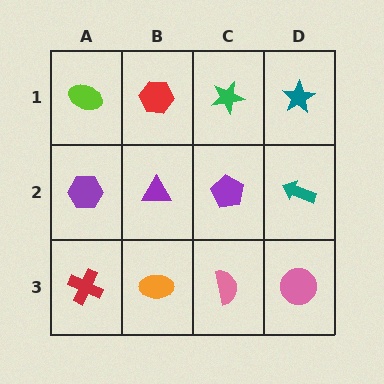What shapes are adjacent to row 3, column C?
A purple pentagon (row 2, column C), an orange ellipse (row 3, column B), a pink circle (row 3, column D).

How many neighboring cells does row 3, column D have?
2.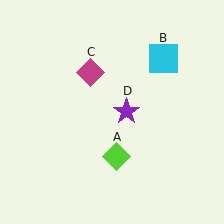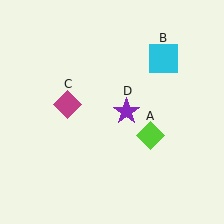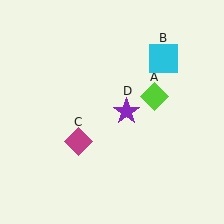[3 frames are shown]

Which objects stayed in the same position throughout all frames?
Cyan square (object B) and purple star (object D) remained stationary.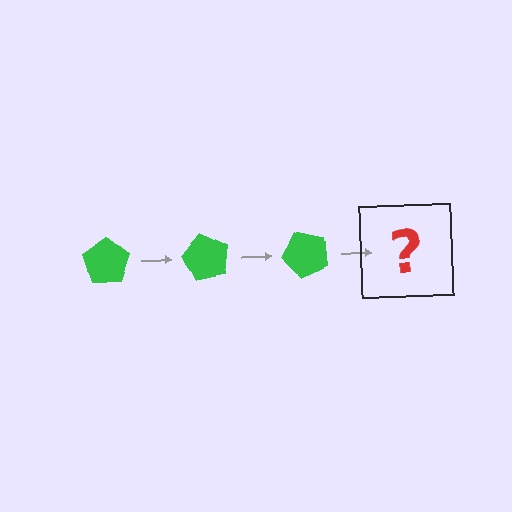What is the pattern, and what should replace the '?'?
The pattern is that the pentagon rotates 60 degrees each step. The '?' should be a green pentagon rotated 180 degrees.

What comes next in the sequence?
The next element should be a green pentagon rotated 180 degrees.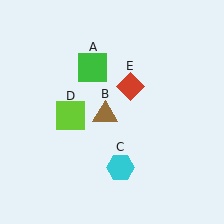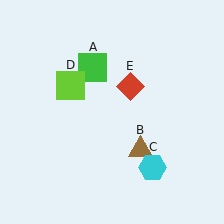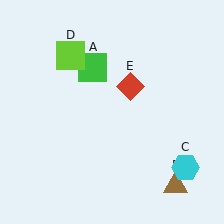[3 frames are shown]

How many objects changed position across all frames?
3 objects changed position: brown triangle (object B), cyan hexagon (object C), lime square (object D).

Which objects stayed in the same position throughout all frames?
Green square (object A) and red diamond (object E) remained stationary.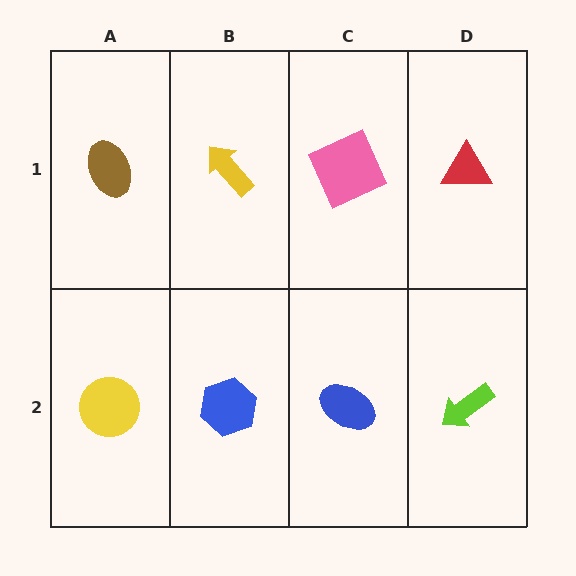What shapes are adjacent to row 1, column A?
A yellow circle (row 2, column A), a yellow arrow (row 1, column B).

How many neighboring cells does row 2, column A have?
2.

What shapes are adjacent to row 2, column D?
A red triangle (row 1, column D), a blue ellipse (row 2, column C).